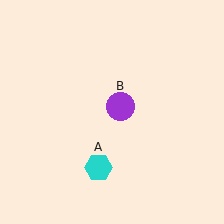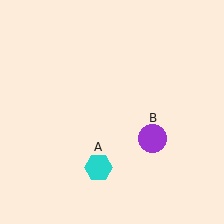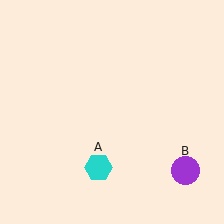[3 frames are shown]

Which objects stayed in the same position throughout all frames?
Cyan hexagon (object A) remained stationary.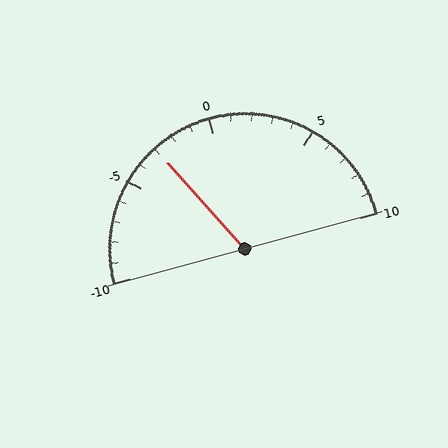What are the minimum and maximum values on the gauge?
The gauge ranges from -10 to 10.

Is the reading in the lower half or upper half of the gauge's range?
The reading is in the lower half of the range (-10 to 10).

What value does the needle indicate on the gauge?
The needle indicates approximately -3.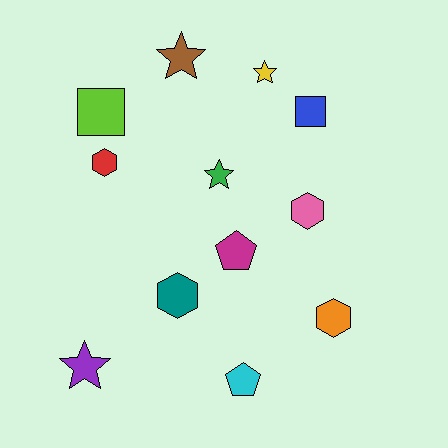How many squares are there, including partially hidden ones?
There are 2 squares.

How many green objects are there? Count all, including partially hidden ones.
There is 1 green object.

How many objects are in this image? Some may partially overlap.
There are 12 objects.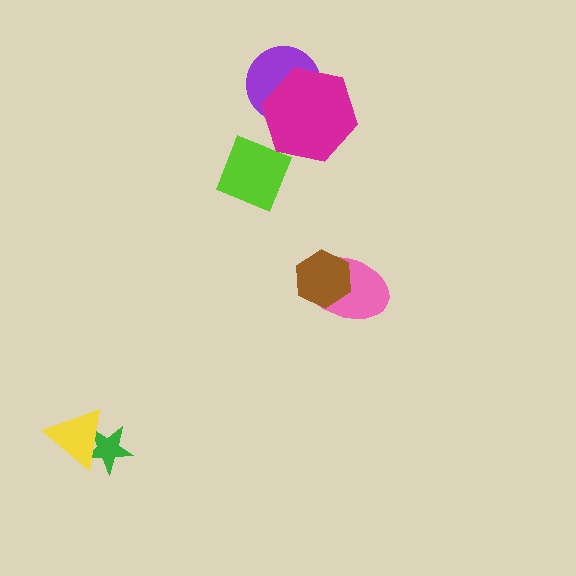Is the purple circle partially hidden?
Yes, it is partially covered by another shape.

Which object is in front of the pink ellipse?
The brown hexagon is in front of the pink ellipse.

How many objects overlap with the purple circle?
1 object overlaps with the purple circle.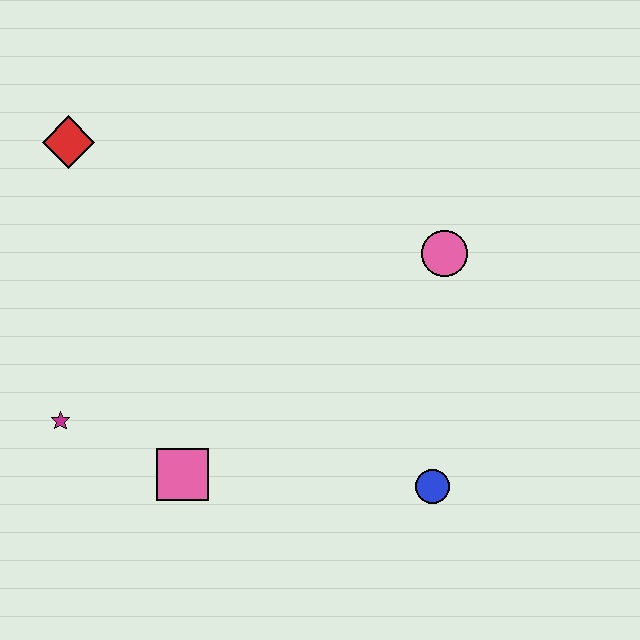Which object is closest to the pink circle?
The blue circle is closest to the pink circle.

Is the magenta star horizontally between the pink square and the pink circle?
No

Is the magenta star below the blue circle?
No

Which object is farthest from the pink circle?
The magenta star is farthest from the pink circle.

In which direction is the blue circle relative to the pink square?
The blue circle is to the right of the pink square.